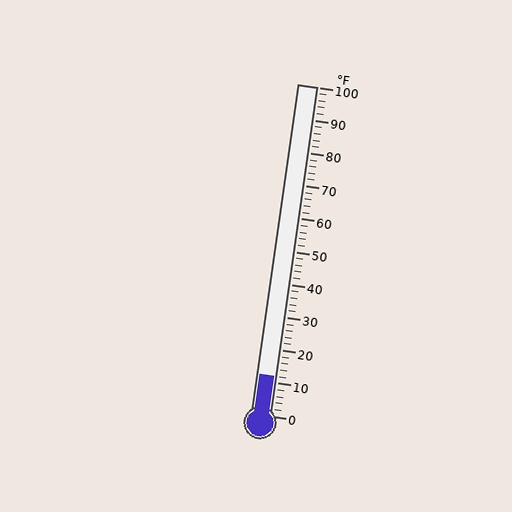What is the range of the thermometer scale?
The thermometer scale ranges from 0°F to 100°F.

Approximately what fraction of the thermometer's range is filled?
The thermometer is filled to approximately 10% of its range.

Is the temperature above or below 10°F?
The temperature is above 10°F.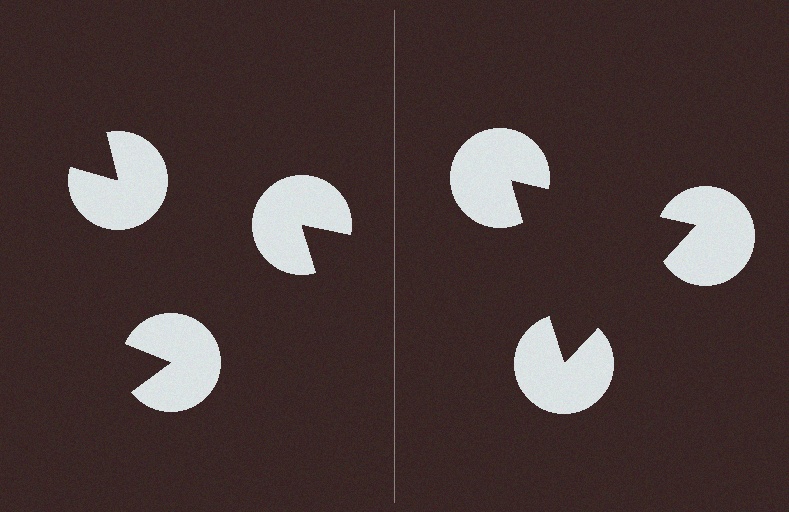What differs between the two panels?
The pac-man discs are positioned identically on both sides; only the wedge orientations differ. On the right they align to a triangle; on the left they are misaligned.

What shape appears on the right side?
An illusory triangle.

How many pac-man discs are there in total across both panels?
6 — 3 on each side.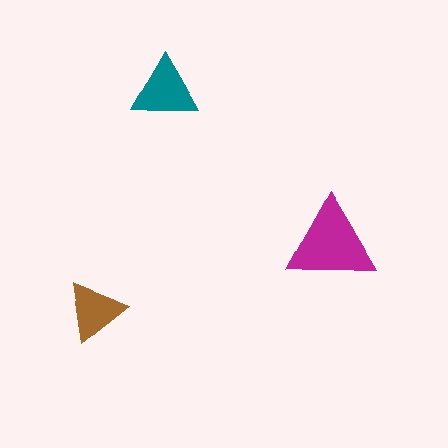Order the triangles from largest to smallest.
the magenta one, the teal one, the brown one.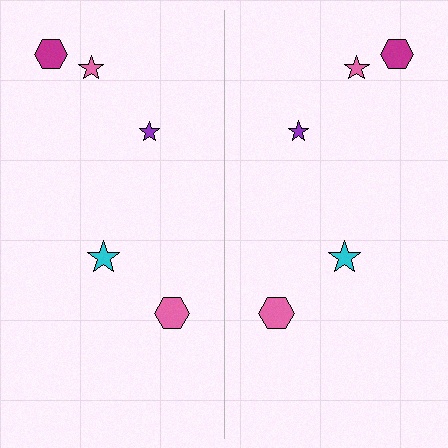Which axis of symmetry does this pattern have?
The pattern has a vertical axis of symmetry running through the center of the image.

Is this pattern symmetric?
Yes, this pattern has bilateral (reflection) symmetry.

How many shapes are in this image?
There are 10 shapes in this image.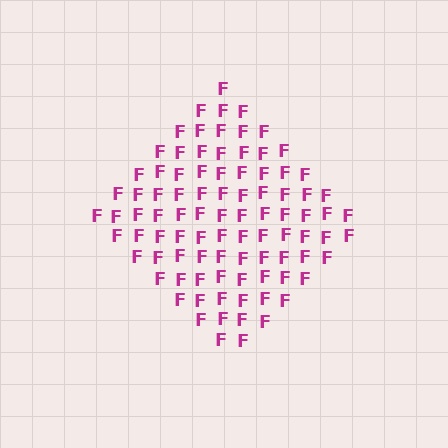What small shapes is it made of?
It is made of small letter F's.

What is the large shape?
The large shape is a diamond.